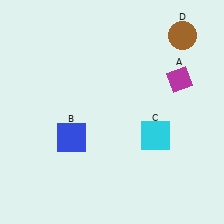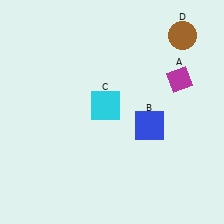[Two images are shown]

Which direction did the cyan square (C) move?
The cyan square (C) moved left.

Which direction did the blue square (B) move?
The blue square (B) moved right.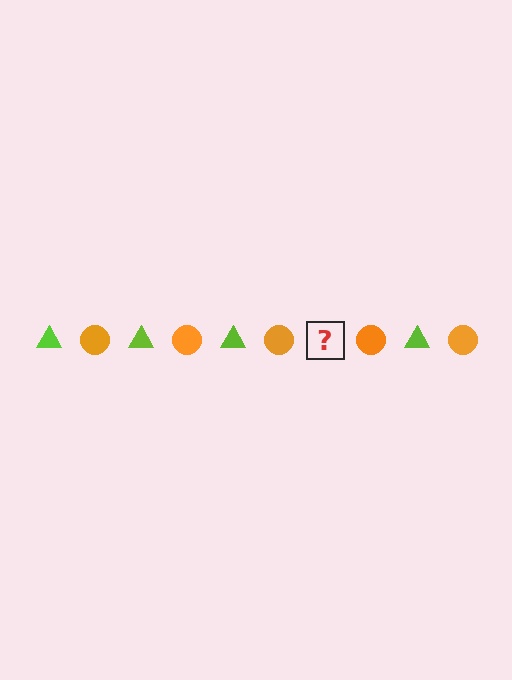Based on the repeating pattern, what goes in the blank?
The blank should be a lime triangle.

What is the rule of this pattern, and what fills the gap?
The rule is that the pattern alternates between lime triangle and orange circle. The gap should be filled with a lime triangle.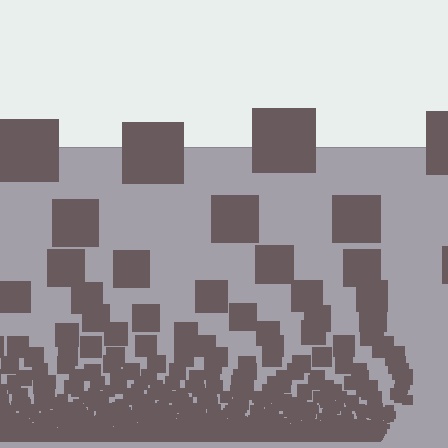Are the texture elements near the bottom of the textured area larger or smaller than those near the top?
Smaller. The gradient is inverted — elements near the bottom are smaller and denser.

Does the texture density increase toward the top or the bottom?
Density increases toward the bottom.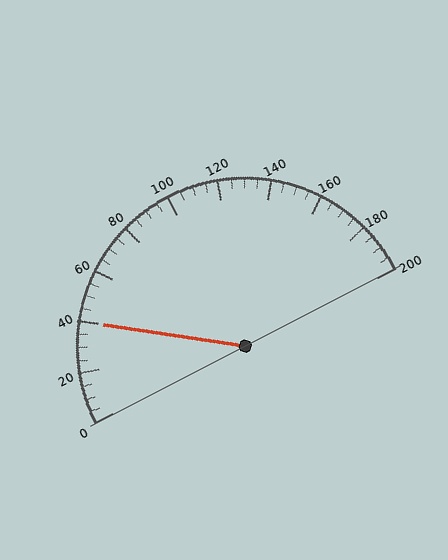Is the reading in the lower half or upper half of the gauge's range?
The reading is in the lower half of the range (0 to 200).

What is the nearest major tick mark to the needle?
The nearest major tick mark is 40.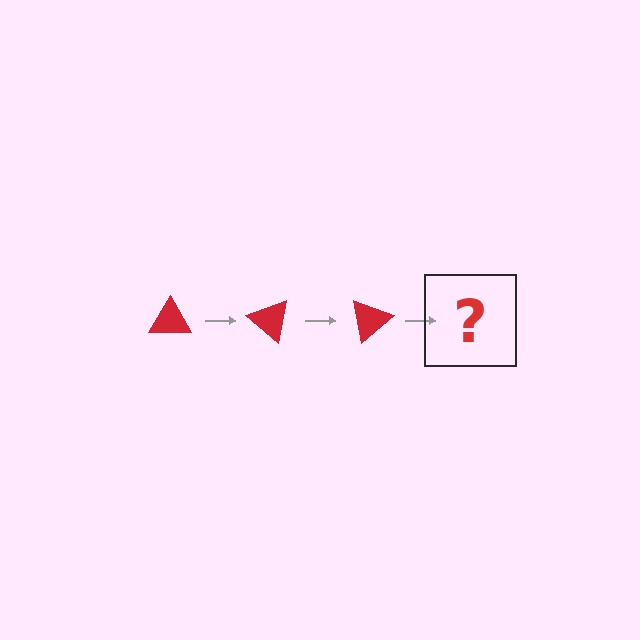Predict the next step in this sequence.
The next step is a red triangle rotated 120 degrees.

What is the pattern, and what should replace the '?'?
The pattern is that the triangle rotates 40 degrees each step. The '?' should be a red triangle rotated 120 degrees.